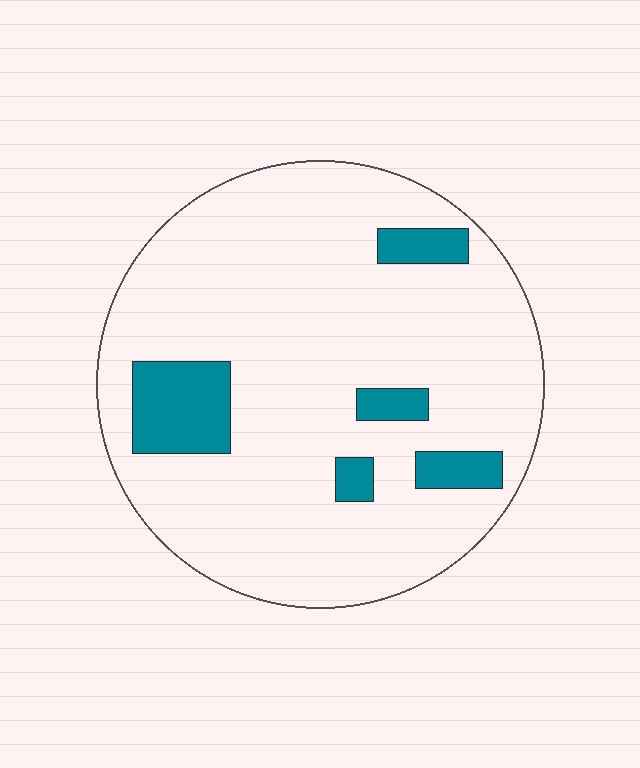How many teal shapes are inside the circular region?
5.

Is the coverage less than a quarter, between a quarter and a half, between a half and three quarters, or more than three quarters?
Less than a quarter.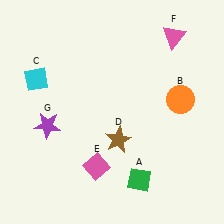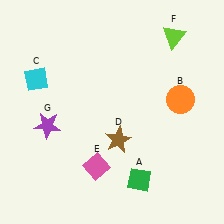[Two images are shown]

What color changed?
The triangle (F) changed from pink in Image 1 to lime in Image 2.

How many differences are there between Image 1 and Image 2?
There is 1 difference between the two images.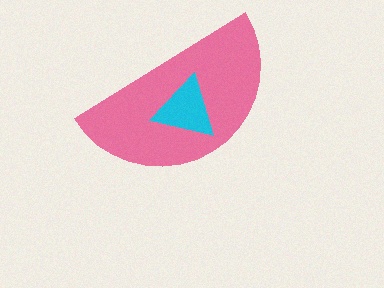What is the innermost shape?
The cyan triangle.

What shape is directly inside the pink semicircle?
The cyan triangle.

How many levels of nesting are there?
2.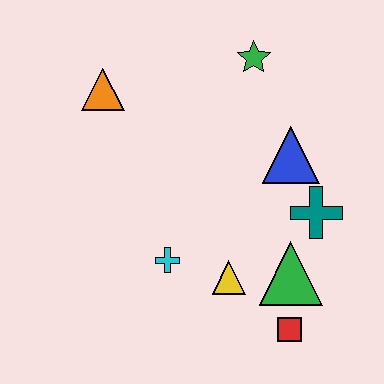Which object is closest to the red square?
The green triangle is closest to the red square.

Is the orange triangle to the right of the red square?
No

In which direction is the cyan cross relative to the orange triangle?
The cyan cross is below the orange triangle.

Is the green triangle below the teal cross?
Yes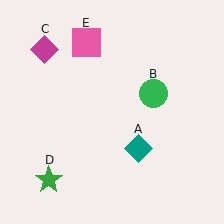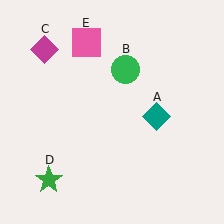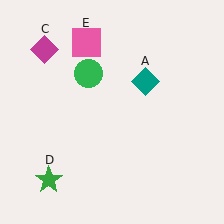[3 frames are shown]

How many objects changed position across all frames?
2 objects changed position: teal diamond (object A), green circle (object B).